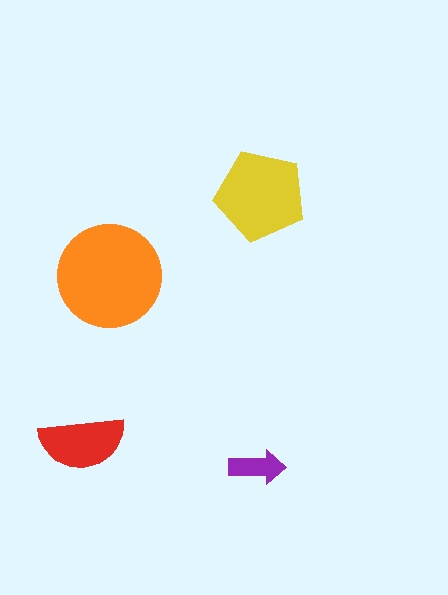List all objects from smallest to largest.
The purple arrow, the red semicircle, the yellow pentagon, the orange circle.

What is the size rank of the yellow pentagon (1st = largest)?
2nd.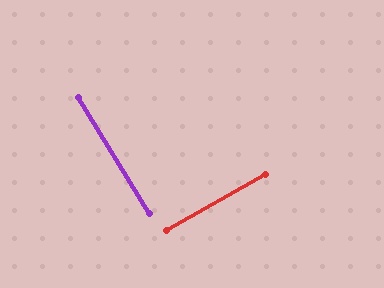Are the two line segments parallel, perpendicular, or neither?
Perpendicular — they meet at approximately 88°.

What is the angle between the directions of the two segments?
Approximately 88 degrees.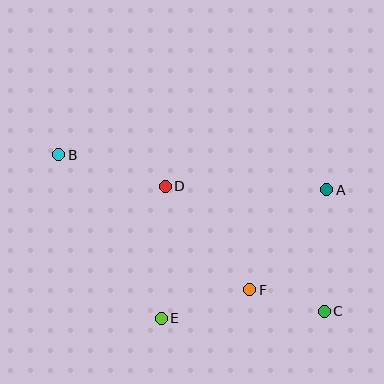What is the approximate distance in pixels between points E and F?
The distance between E and F is approximately 93 pixels.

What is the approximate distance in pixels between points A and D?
The distance between A and D is approximately 162 pixels.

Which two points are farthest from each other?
Points B and C are farthest from each other.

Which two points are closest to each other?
Points C and F are closest to each other.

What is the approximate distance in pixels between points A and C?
The distance between A and C is approximately 122 pixels.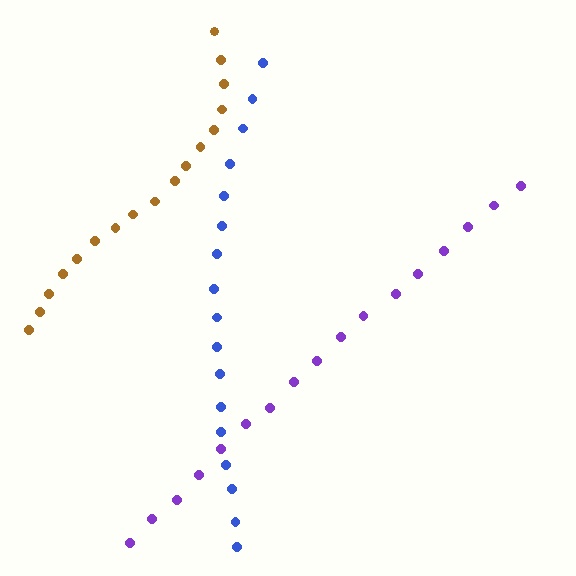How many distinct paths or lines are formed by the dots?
There are 3 distinct paths.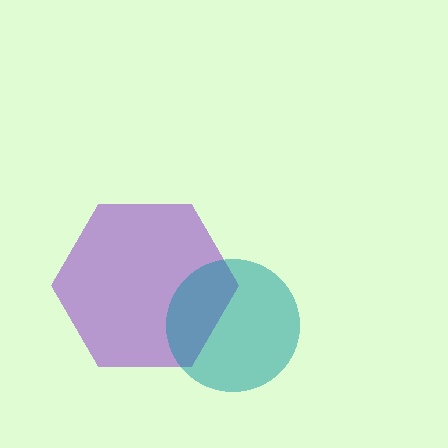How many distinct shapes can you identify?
There are 2 distinct shapes: a purple hexagon, a teal circle.